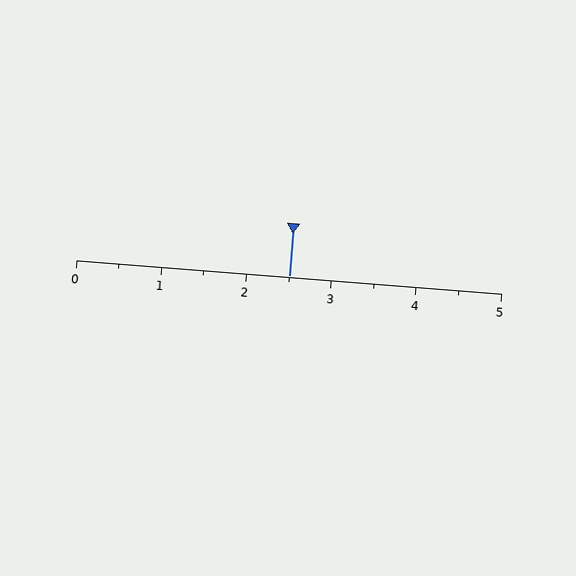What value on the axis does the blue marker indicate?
The marker indicates approximately 2.5.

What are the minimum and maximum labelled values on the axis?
The axis runs from 0 to 5.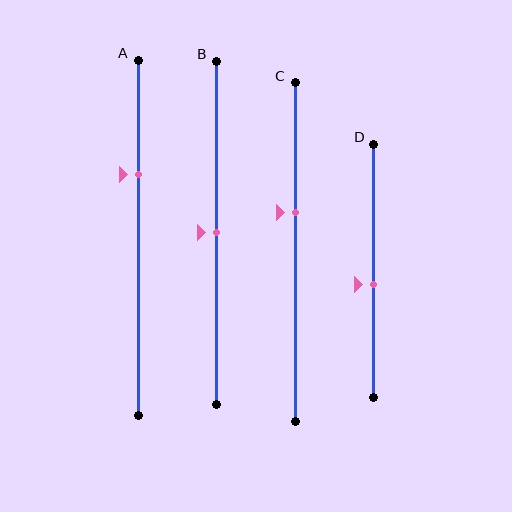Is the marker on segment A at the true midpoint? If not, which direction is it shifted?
No, the marker on segment A is shifted upward by about 18% of the segment length.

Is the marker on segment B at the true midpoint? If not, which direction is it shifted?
Yes, the marker on segment B is at the true midpoint.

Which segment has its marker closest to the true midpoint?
Segment B has its marker closest to the true midpoint.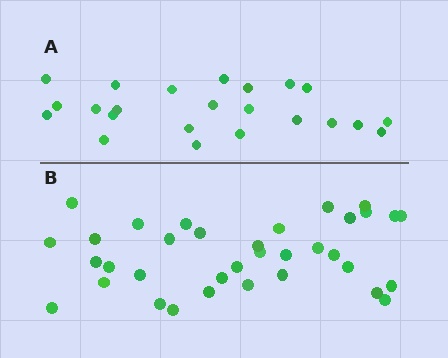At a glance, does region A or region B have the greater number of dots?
Region B (the bottom region) has more dots.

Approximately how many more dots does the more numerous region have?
Region B has roughly 12 or so more dots than region A.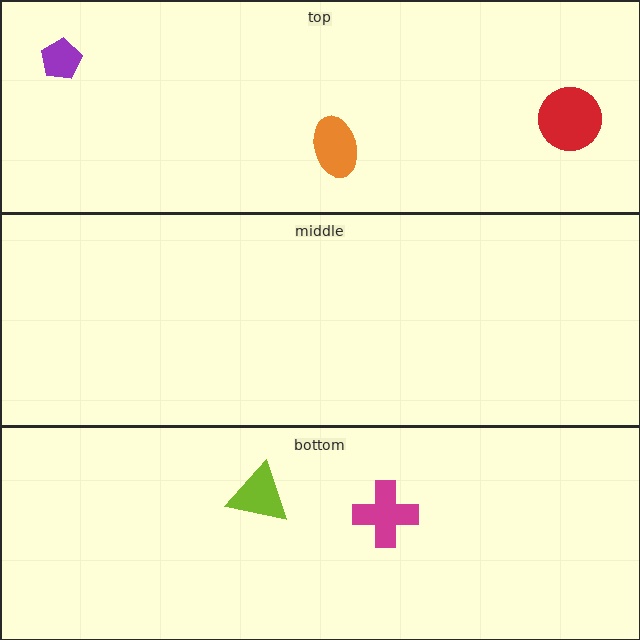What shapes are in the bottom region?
The magenta cross, the lime triangle.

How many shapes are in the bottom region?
2.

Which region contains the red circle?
The top region.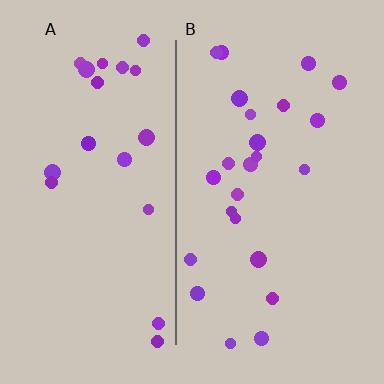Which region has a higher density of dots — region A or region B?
B (the right).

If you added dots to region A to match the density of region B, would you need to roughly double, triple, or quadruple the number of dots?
Approximately double.